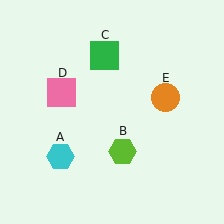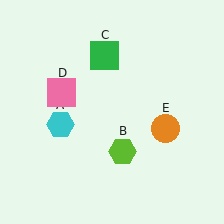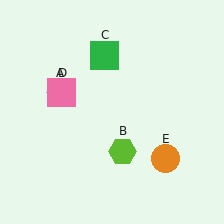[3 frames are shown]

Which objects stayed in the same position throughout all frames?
Lime hexagon (object B) and green square (object C) and pink square (object D) remained stationary.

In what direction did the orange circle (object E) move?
The orange circle (object E) moved down.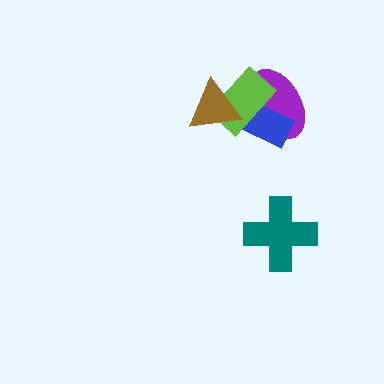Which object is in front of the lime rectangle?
The brown triangle is in front of the lime rectangle.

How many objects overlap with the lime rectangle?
3 objects overlap with the lime rectangle.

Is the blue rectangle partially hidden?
Yes, it is partially covered by another shape.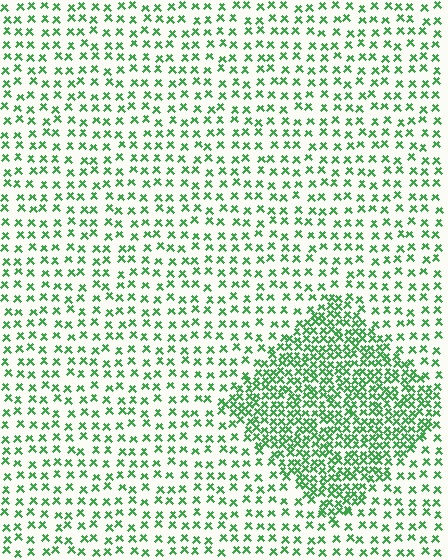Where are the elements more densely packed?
The elements are more densely packed inside the diamond boundary.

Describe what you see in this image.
The image contains small green elements arranged at two different densities. A diamond-shaped region is visible where the elements are more densely packed than the surrounding area.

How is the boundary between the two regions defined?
The boundary is defined by a change in element density (approximately 2.4x ratio). All elements are the same color, size, and shape.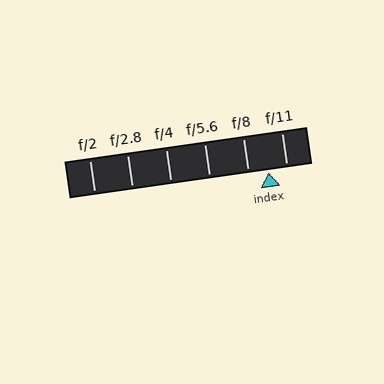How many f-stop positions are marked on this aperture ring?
There are 6 f-stop positions marked.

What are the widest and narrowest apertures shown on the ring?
The widest aperture shown is f/2 and the narrowest is f/11.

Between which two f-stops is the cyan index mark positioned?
The index mark is between f/8 and f/11.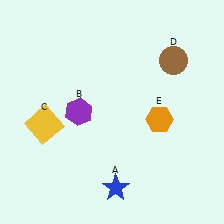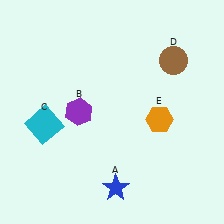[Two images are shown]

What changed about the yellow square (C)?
In Image 1, C is yellow. In Image 2, it changed to cyan.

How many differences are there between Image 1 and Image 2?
There is 1 difference between the two images.